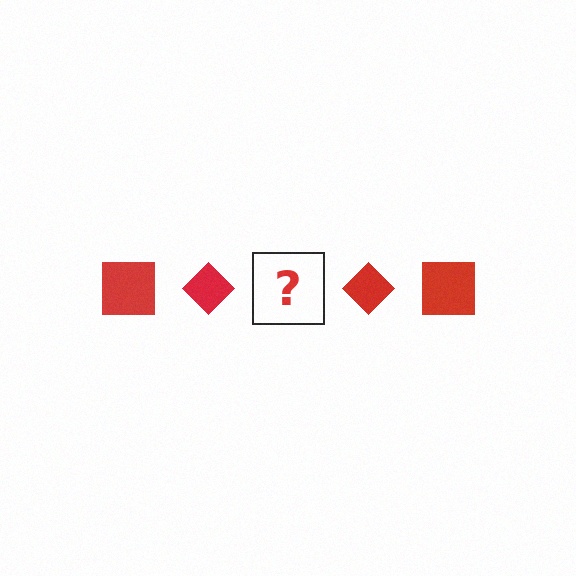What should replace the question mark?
The question mark should be replaced with a red square.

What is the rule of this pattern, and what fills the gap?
The rule is that the pattern cycles through square, diamond shapes in red. The gap should be filled with a red square.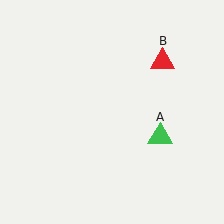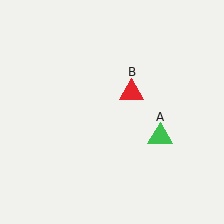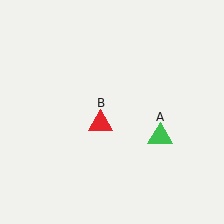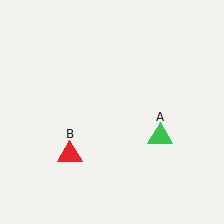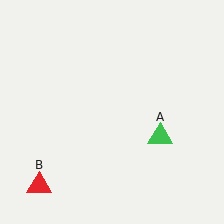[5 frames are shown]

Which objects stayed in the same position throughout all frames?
Green triangle (object A) remained stationary.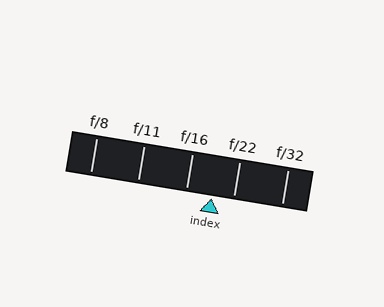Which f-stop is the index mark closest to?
The index mark is closest to f/22.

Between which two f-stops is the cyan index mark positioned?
The index mark is between f/16 and f/22.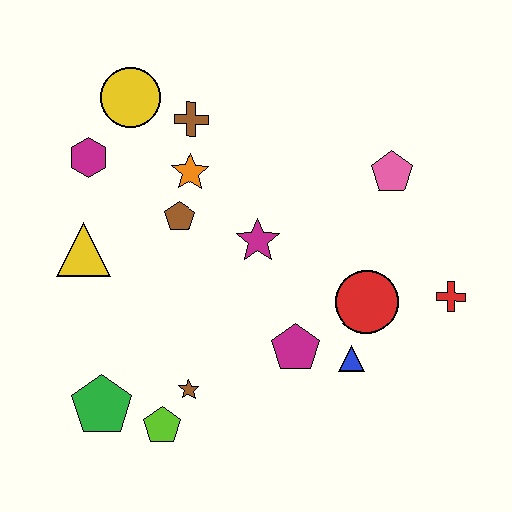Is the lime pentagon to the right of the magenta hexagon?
Yes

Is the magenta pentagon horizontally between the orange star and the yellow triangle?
No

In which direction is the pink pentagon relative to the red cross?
The pink pentagon is above the red cross.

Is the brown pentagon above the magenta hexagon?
No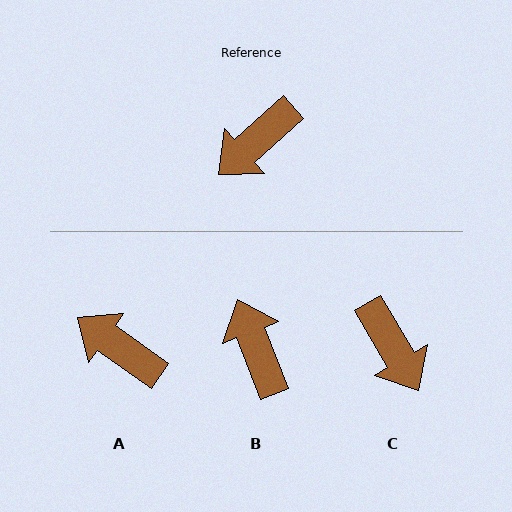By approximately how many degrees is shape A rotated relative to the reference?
Approximately 77 degrees clockwise.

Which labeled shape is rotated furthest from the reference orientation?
B, about 111 degrees away.